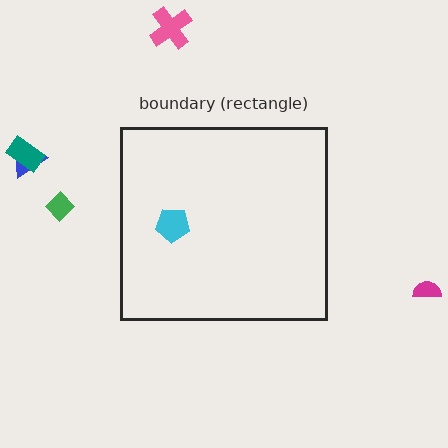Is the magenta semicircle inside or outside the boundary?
Outside.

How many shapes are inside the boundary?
1 inside, 5 outside.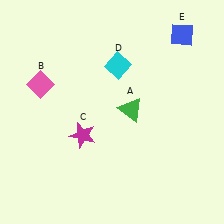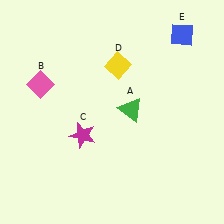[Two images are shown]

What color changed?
The diamond (D) changed from cyan in Image 1 to yellow in Image 2.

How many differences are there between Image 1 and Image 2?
There is 1 difference between the two images.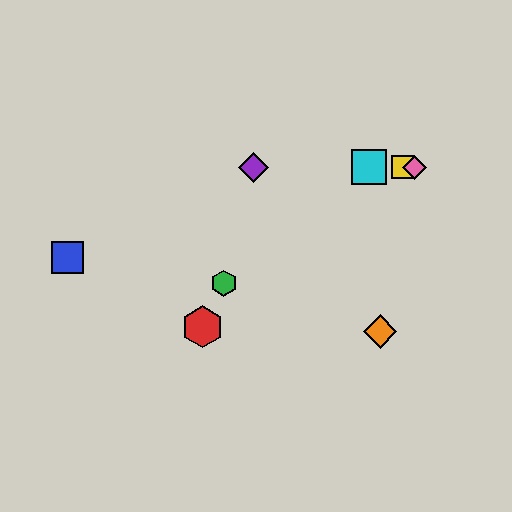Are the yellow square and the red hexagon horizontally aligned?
No, the yellow square is at y≈167 and the red hexagon is at y≈327.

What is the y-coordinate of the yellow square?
The yellow square is at y≈167.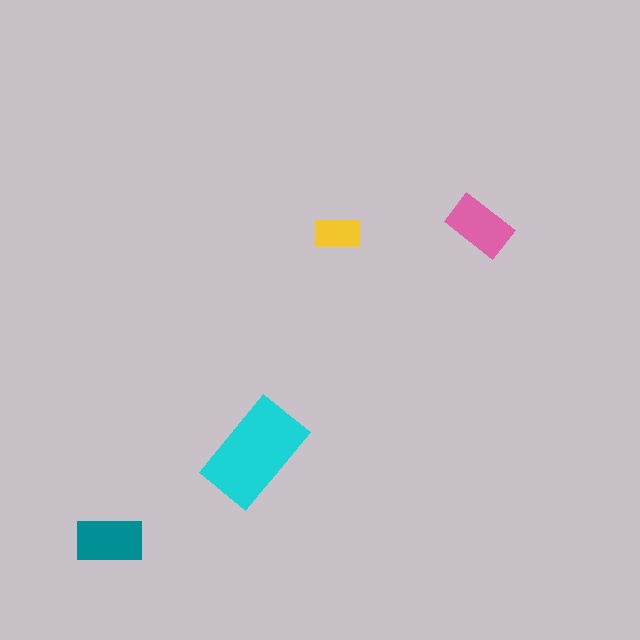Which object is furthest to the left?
The teal rectangle is leftmost.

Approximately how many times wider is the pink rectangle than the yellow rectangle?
About 1.5 times wider.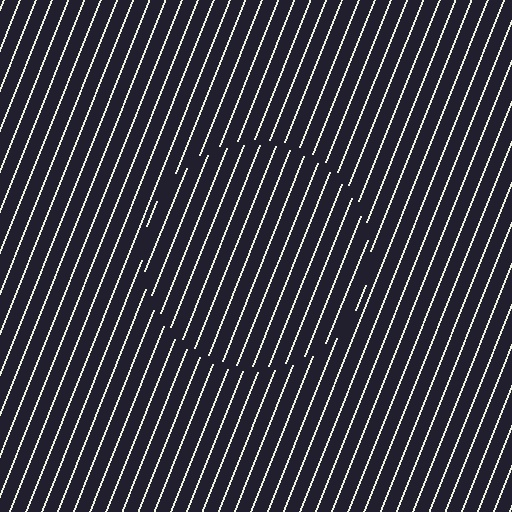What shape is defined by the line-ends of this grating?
An illusory circle. The interior of the shape contains the same grating, shifted by half a period — the contour is defined by the phase discontinuity where line-ends from the inner and outer gratings abut.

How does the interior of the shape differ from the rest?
The interior of the shape contains the same grating, shifted by half a period — the contour is defined by the phase discontinuity where line-ends from the inner and outer gratings abut.